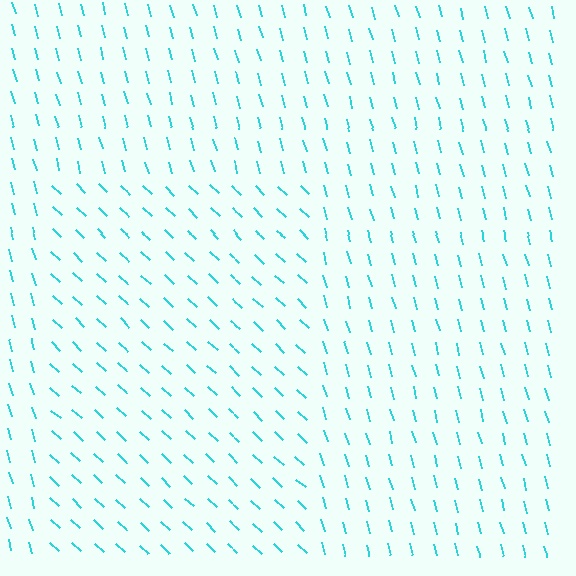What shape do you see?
I see a rectangle.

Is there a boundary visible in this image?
Yes, there is a texture boundary formed by a change in line orientation.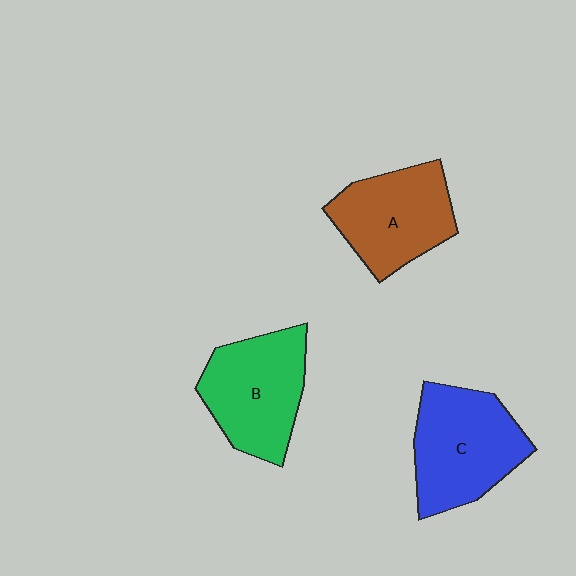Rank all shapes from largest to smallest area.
From largest to smallest: C (blue), B (green), A (brown).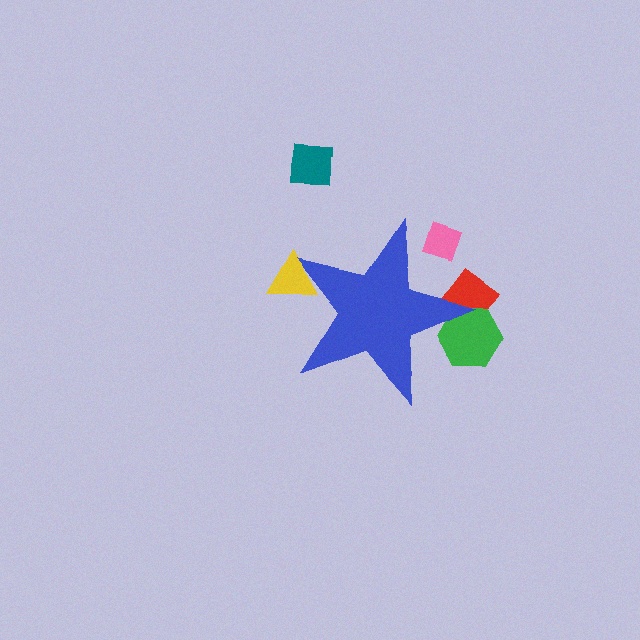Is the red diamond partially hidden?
Yes, the red diamond is partially hidden behind the blue star.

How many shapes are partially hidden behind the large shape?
4 shapes are partially hidden.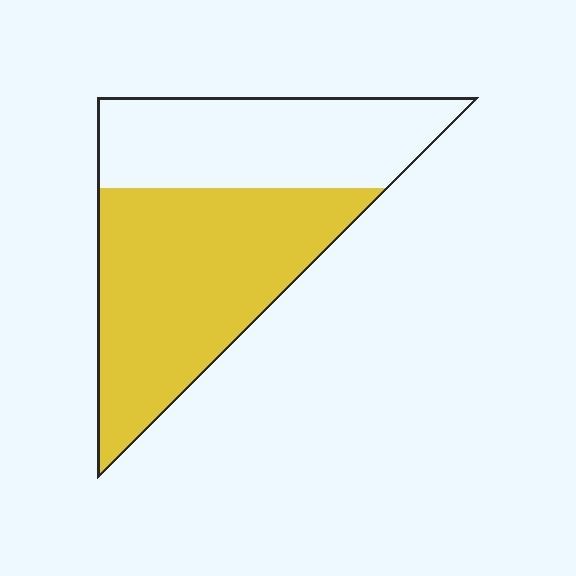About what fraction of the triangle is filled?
About three fifths (3/5).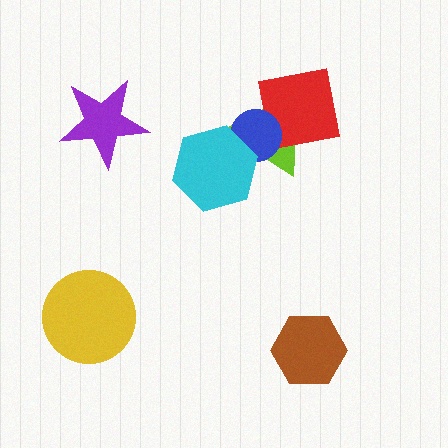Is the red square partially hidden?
Yes, it is partially covered by another shape.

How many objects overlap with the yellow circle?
0 objects overlap with the yellow circle.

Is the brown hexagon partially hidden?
No, no other shape covers it.